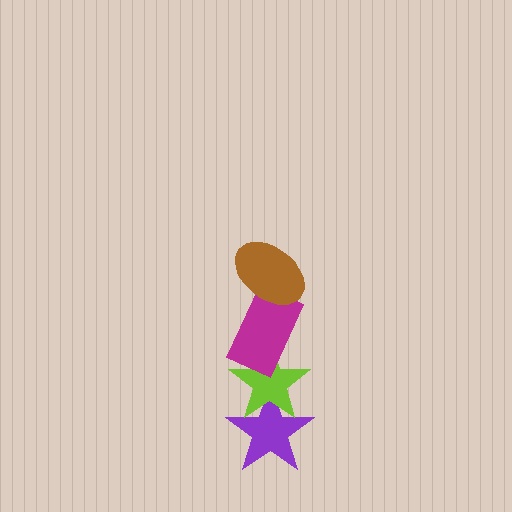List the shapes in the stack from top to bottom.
From top to bottom: the brown ellipse, the magenta rectangle, the lime star, the purple star.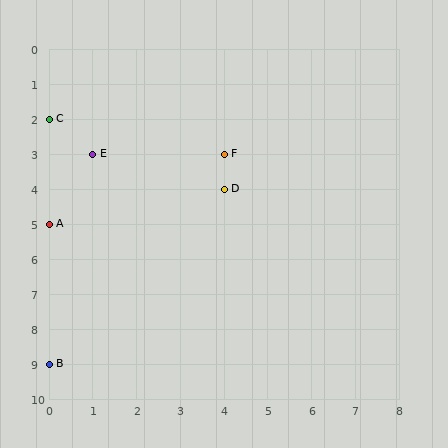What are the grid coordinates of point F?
Point F is at grid coordinates (4, 3).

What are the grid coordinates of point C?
Point C is at grid coordinates (0, 2).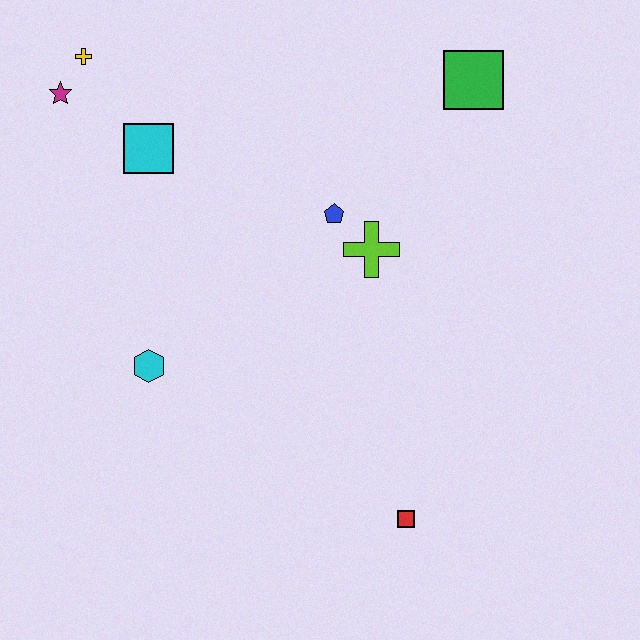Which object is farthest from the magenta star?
The red square is farthest from the magenta star.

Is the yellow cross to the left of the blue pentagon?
Yes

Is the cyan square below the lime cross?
No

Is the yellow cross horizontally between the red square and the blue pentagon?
No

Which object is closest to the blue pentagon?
The lime cross is closest to the blue pentagon.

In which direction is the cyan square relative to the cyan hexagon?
The cyan square is above the cyan hexagon.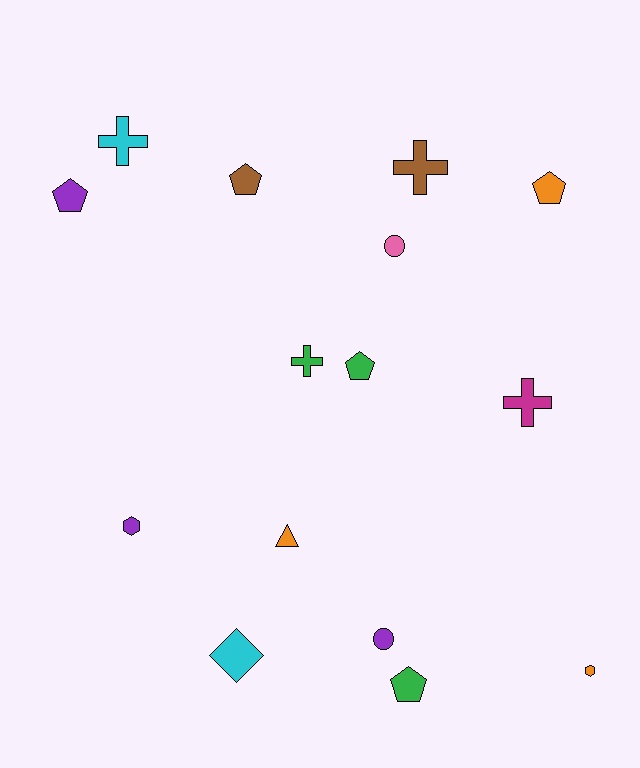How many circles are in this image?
There are 2 circles.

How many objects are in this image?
There are 15 objects.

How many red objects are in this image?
There are no red objects.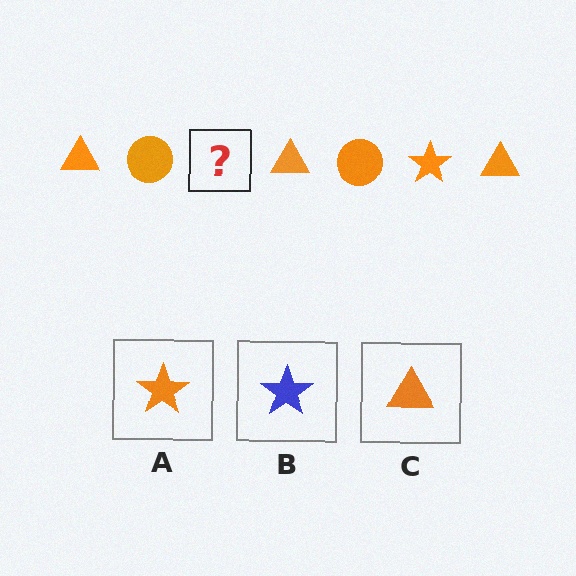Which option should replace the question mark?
Option A.